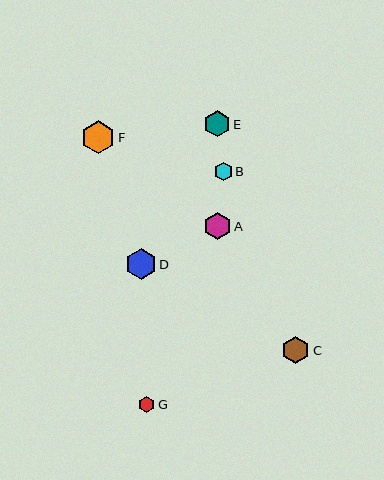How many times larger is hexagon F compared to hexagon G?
Hexagon F is approximately 2.1 times the size of hexagon G.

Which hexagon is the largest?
Hexagon F is the largest with a size of approximately 33 pixels.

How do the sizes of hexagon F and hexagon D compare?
Hexagon F and hexagon D are approximately the same size.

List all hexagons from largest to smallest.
From largest to smallest: F, D, C, A, E, B, G.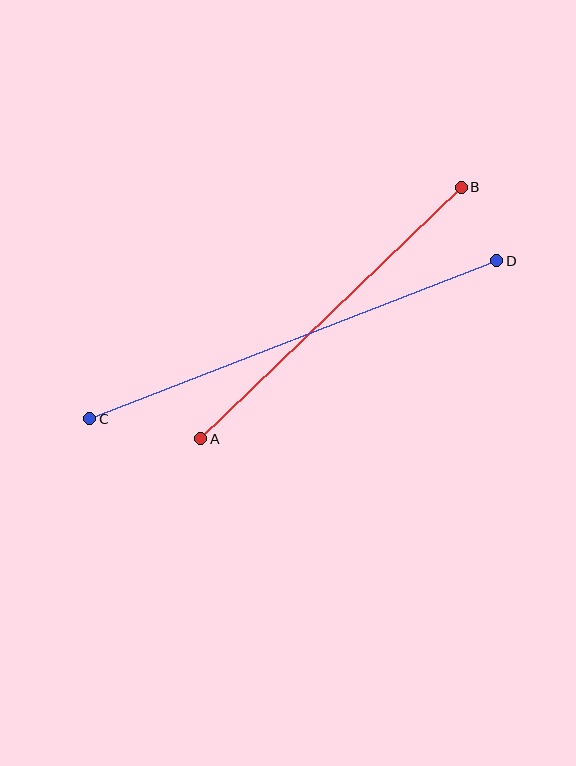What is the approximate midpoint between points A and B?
The midpoint is at approximately (331, 313) pixels.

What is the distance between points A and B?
The distance is approximately 362 pixels.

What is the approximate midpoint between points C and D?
The midpoint is at approximately (293, 340) pixels.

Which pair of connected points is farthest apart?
Points C and D are farthest apart.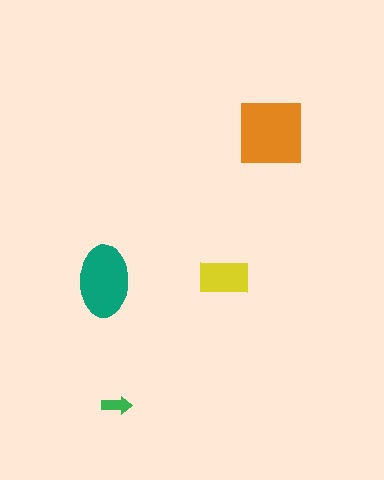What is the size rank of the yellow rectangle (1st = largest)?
3rd.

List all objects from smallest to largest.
The green arrow, the yellow rectangle, the teal ellipse, the orange square.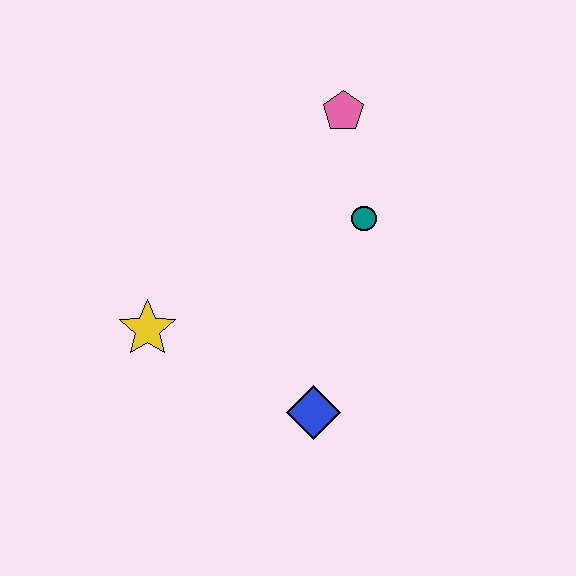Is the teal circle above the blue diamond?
Yes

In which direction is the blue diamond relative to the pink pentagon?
The blue diamond is below the pink pentagon.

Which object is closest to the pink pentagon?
The teal circle is closest to the pink pentagon.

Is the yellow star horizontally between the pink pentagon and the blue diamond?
No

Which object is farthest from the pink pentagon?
The blue diamond is farthest from the pink pentagon.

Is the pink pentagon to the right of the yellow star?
Yes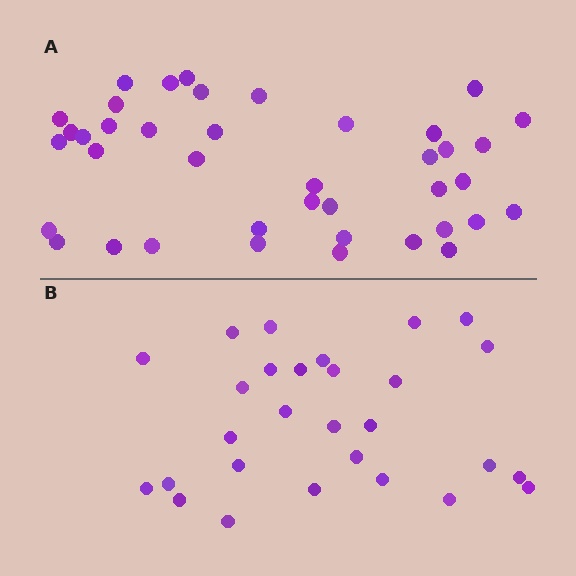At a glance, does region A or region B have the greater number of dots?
Region A (the top region) has more dots.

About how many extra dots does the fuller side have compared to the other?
Region A has roughly 12 or so more dots than region B.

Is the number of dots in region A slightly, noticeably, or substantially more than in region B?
Region A has noticeably more, but not dramatically so. The ratio is roughly 1.4 to 1.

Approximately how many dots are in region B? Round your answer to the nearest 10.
About 30 dots. (The exact count is 28, which rounds to 30.)